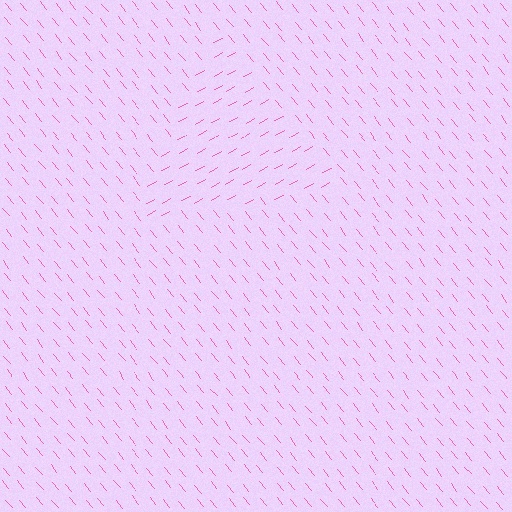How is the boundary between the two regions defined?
The boundary is defined purely by a change in line orientation (approximately 80 degrees difference). All lines are the same color and thickness.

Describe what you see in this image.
The image is filled with small pink line segments. A triangle region in the image has lines oriented differently from the surrounding lines, creating a visible texture boundary.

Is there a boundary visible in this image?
Yes, there is a texture boundary formed by a change in line orientation.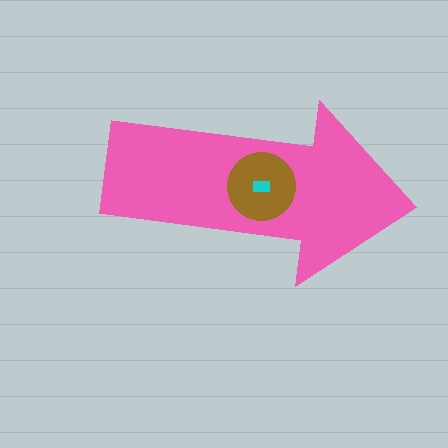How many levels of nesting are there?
3.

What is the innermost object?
The cyan rectangle.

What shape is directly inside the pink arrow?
The brown circle.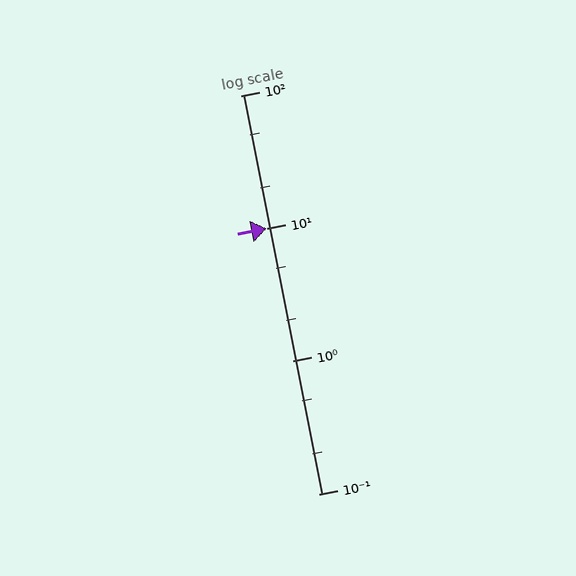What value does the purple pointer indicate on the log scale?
The pointer indicates approximately 10.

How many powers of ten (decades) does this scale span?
The scale spans 3 decades, from 0.1 to 100.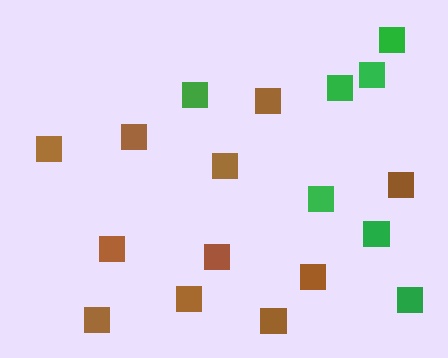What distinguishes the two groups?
There are 2 groups: one group of green squares (7) and one group of brown squares (11).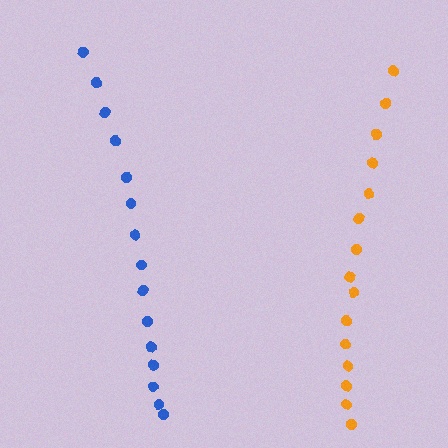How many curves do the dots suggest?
There are 2 distinct paths.